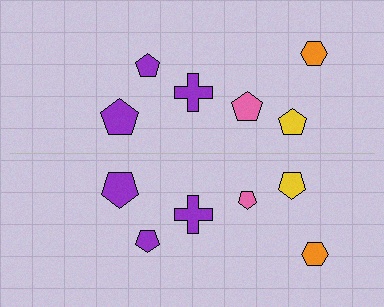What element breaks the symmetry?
The pink pentagon on the bottom side has a different size than its mirror counterpart.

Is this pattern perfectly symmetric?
No, the pattern is not perfectly symmetric. The pink pentagon on the bottom side has a different size than its mirror counterpart.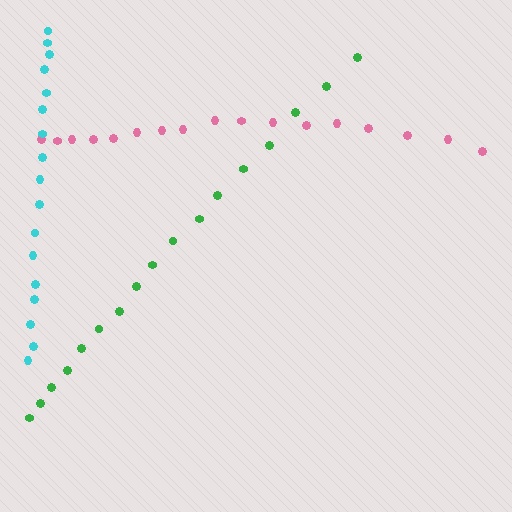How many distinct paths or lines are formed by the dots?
There are 3 distinct paths.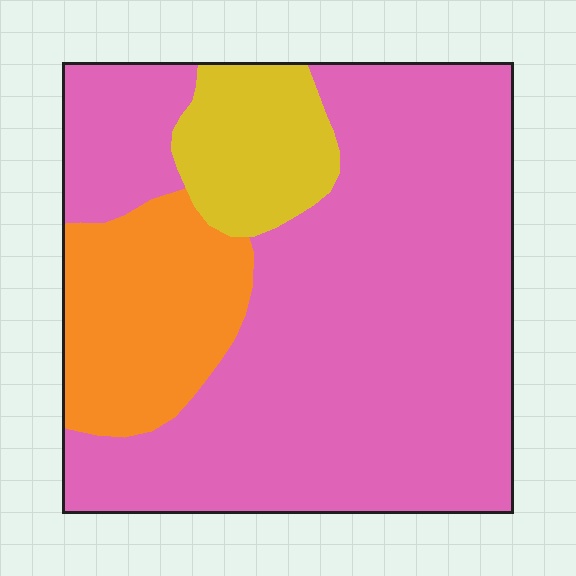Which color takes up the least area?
Yellow, at roughly 10%.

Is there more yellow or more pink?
Pink.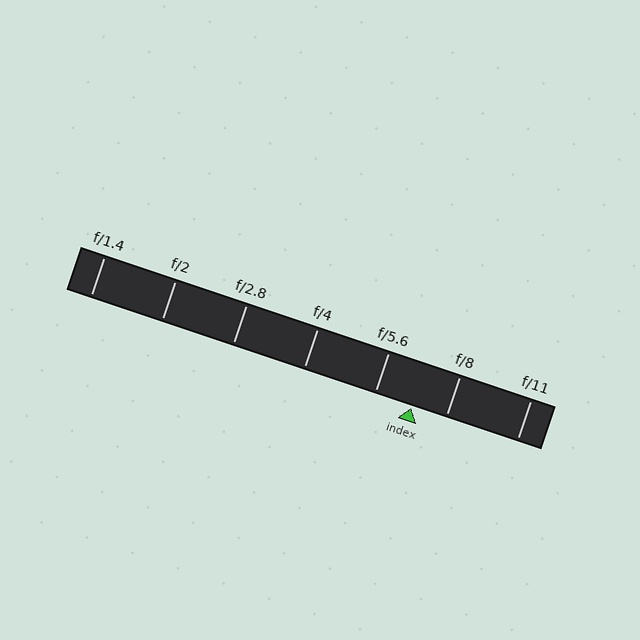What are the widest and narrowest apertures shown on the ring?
The widest aperture shown is f/1.4 and the narrowest is f/11.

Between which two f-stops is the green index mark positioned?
The index mark is between f/5.6 and f/8.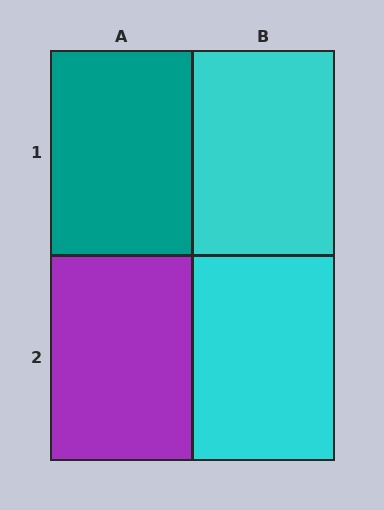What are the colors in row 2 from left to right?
Purple, cyan.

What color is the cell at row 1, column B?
Cyan.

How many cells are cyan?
2 cells are cyan.